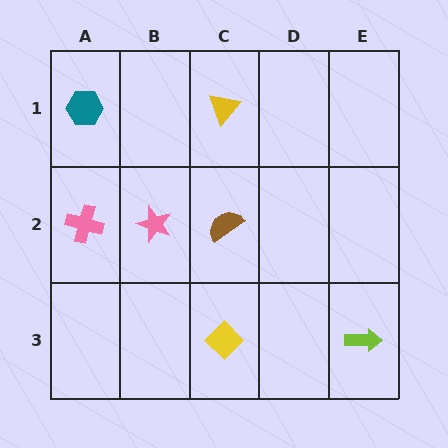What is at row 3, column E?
A lime arrow.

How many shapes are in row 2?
3 shapes.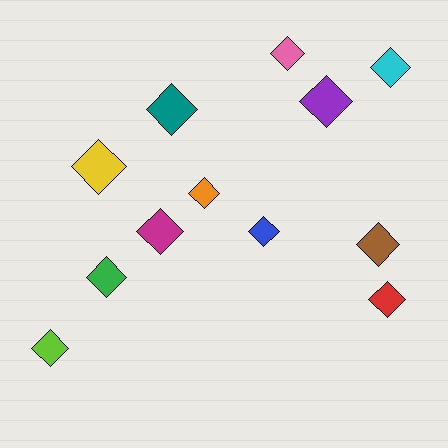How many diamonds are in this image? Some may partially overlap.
There are 12 diamonds.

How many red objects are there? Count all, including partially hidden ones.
There is 1 red object.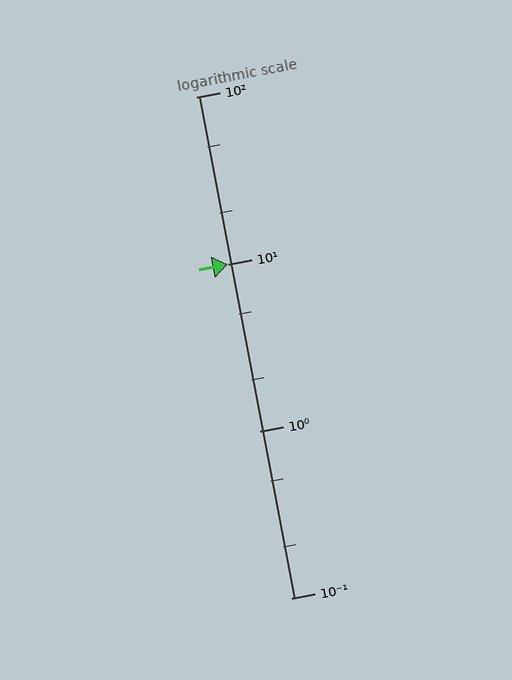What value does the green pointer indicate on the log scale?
The pointer indicates approximately 10.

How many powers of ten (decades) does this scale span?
The scale spans 3 decades, from 0.1 to 100.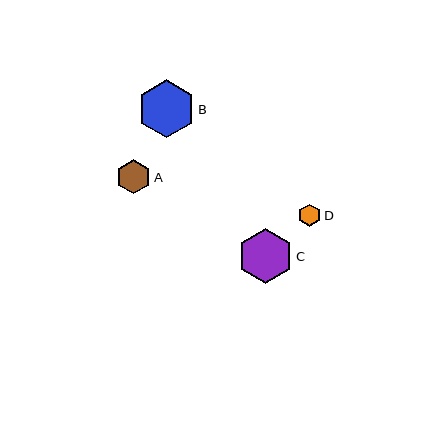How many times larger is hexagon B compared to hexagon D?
Hexagon B is approximately 2.6 times the size of hexagon D.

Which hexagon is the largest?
Hexagon B is the largest with a size of approximately 58 pixels.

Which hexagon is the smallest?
Hexagon D is the smallest with a size of approximately 22 pixels.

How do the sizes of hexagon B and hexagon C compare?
Hexagon B and hexagon C are approximately the same size.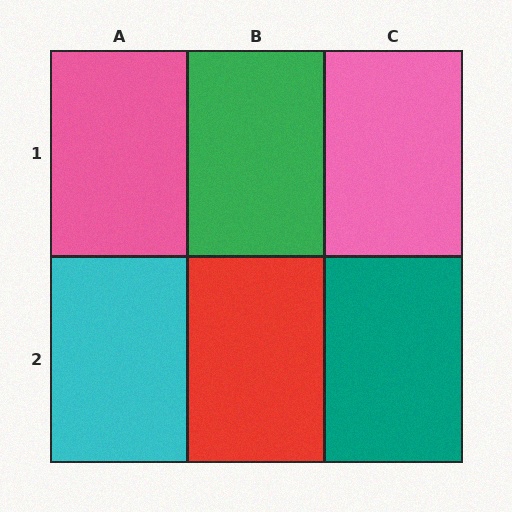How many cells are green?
1 cell is green.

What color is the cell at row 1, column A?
Pink.